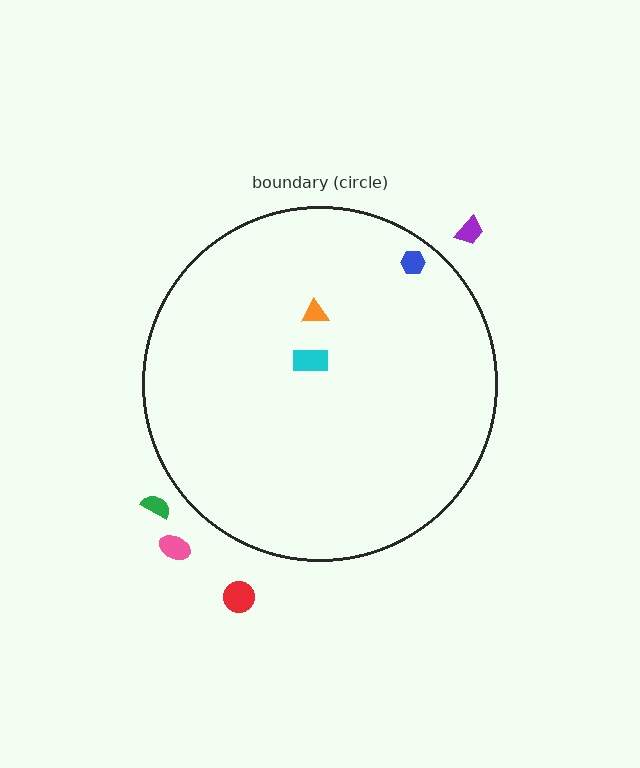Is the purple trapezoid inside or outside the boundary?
Outside.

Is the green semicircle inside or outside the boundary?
Outside.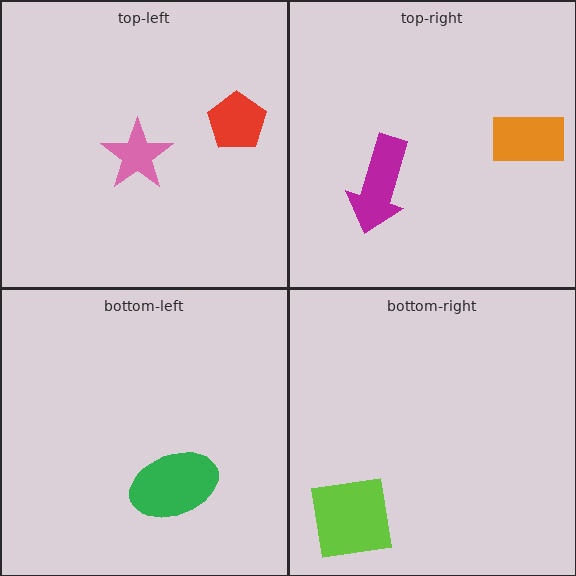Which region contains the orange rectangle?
The top-right region.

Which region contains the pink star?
The top-left region.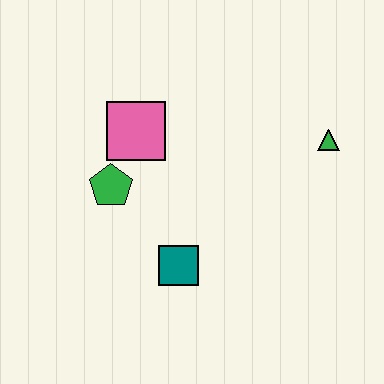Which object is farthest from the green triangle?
The green pentagon is farthest from the green triangle.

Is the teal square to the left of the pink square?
No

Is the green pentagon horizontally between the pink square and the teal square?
No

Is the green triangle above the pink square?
No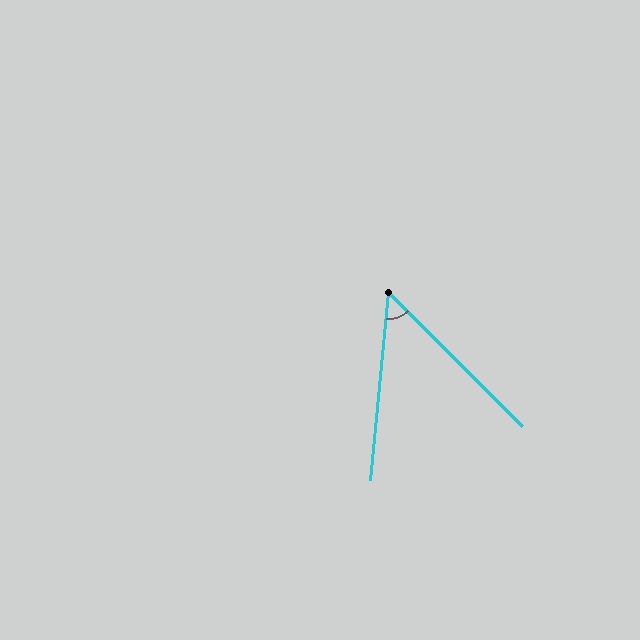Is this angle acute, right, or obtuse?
It is acute.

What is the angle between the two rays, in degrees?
Approximately 50 degrees.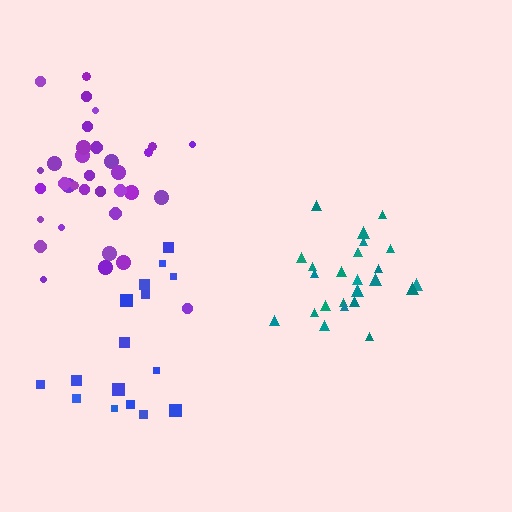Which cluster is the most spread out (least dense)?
Blue.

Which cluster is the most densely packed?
Teal.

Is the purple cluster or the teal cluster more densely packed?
Teal.